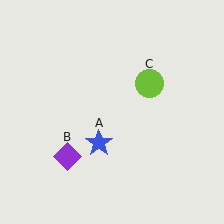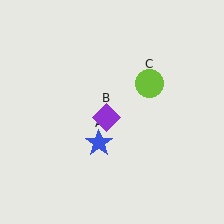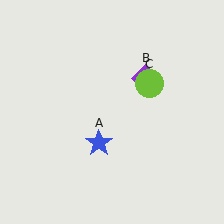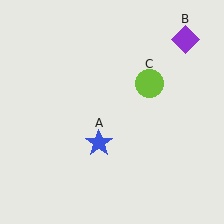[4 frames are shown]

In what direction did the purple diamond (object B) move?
The purple diamond (object B) moved up and to the right.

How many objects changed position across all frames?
1 object changed position: purple diamond (object B).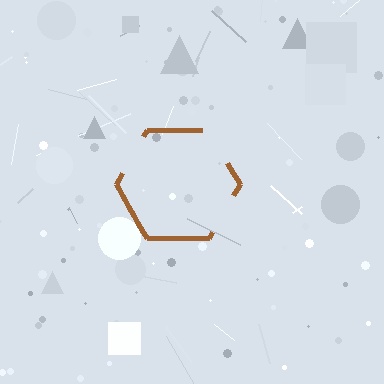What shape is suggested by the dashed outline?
The dashed outline suggests a hexagon.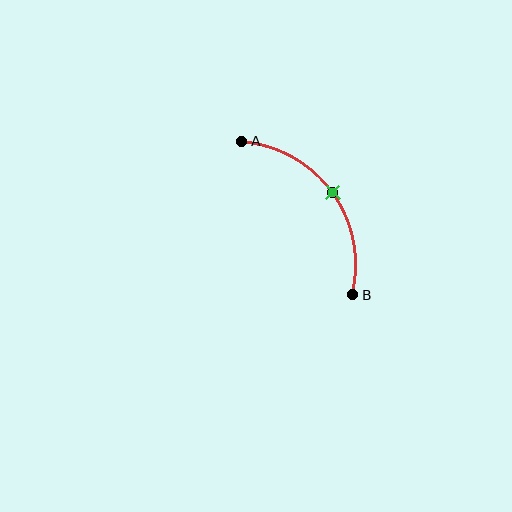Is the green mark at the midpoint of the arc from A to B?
Yes. The green mark lies on the arc at equal arc-length from both A and B — it is the arc midpoint.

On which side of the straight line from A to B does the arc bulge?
The arc bulges above and to the right of the straight line connecting A and B.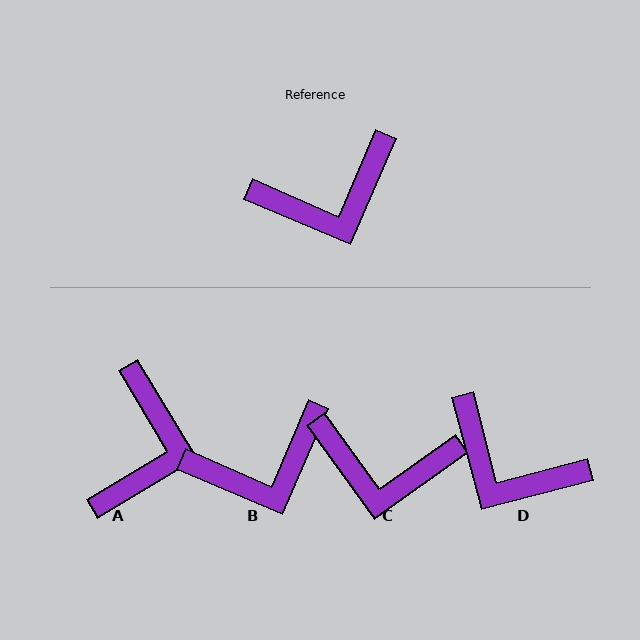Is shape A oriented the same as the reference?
No, it is off by about 54 degrees.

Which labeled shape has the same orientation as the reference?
B.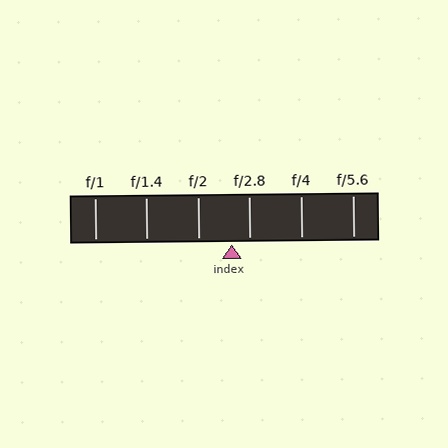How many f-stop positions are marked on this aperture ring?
There are 6 f-stop positions marked.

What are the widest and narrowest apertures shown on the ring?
The widest aperture shown is f/1 and the narrowest is f/5.6.